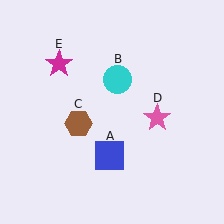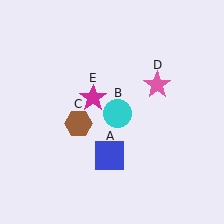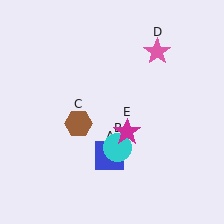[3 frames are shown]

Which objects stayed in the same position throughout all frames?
Blue square (object A) and brown hexagon (object C) remained stationary.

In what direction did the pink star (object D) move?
The pink star (object D) moved up.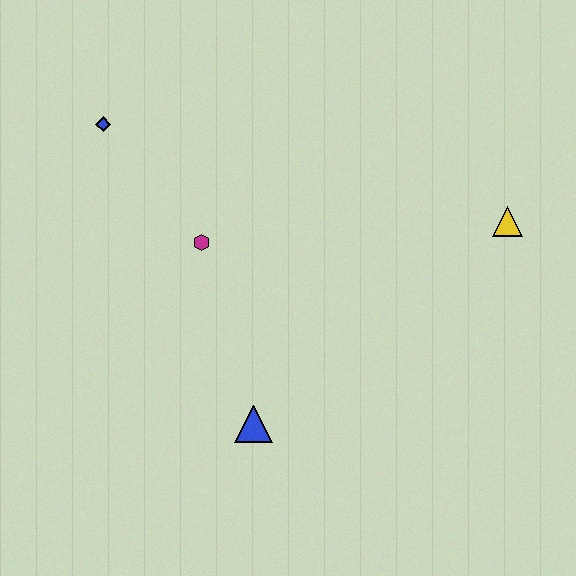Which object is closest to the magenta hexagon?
The blue diamond is closest to the magenta hexagon.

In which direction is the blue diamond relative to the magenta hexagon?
The blue diamond is above the magenta hexagon.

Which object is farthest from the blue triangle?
The blue diamond is farthest from the blue triangle.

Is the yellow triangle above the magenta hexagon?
Yes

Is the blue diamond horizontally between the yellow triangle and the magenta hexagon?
No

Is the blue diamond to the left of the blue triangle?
Yes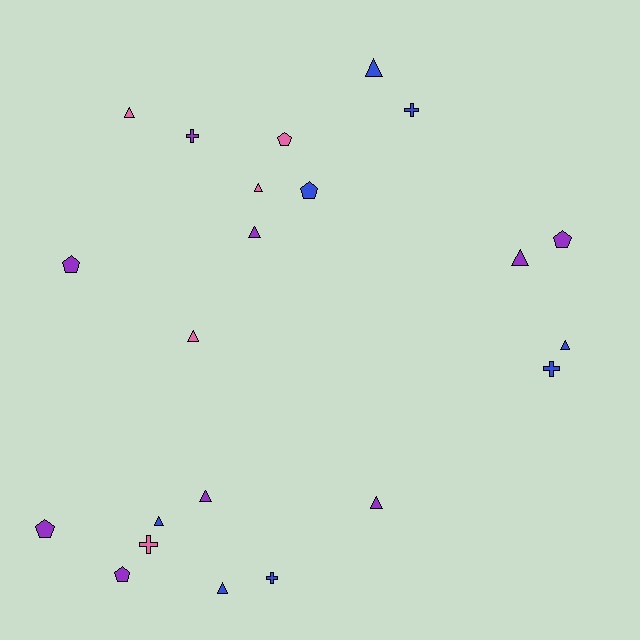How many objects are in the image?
There are 22 objects.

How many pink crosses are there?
There is 1 pink cross.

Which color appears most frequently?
Purple, with 9 objects.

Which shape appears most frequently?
Triangle, with 11 objects.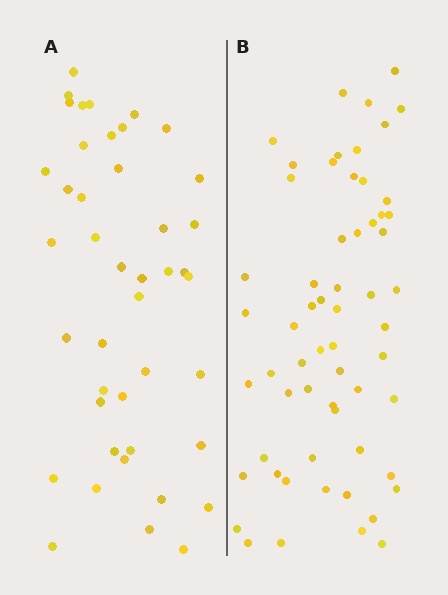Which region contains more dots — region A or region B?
Region B (the right region) has more dots.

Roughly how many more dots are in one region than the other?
Region B has approximately 15 more dots than region A.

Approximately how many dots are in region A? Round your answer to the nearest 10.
About 40 dots. (The exact count is 43, which rounds to 40.)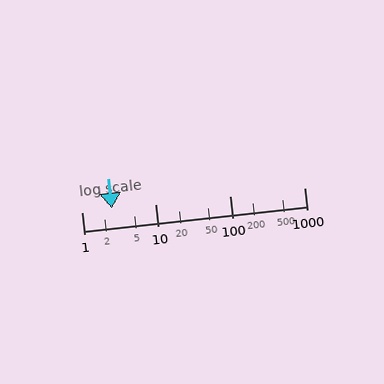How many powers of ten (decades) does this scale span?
The scale spans 3 decades, from 1 to 1000.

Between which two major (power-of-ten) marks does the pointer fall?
The pointer is between 1 and 10.